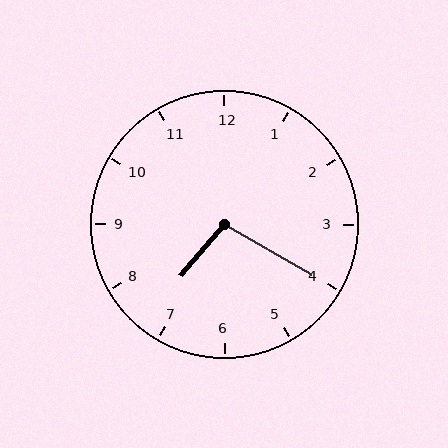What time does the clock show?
7:20.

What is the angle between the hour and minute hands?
Approximately 100 degrees.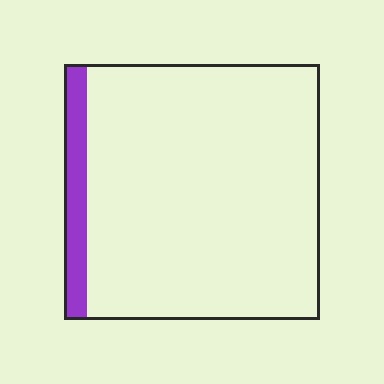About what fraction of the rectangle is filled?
About one tenth (1/10).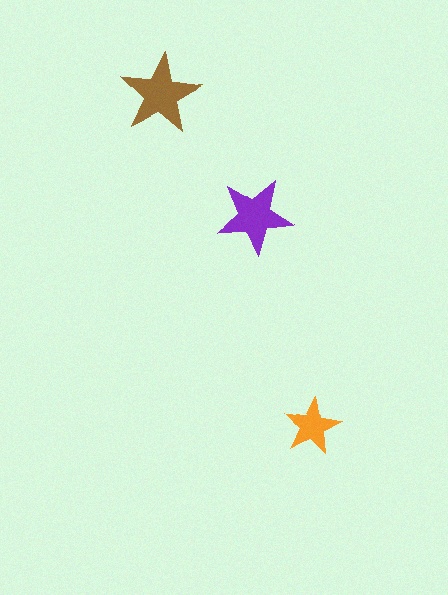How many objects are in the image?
There are 3 objects in the image.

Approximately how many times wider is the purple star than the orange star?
About 1.5 times wider.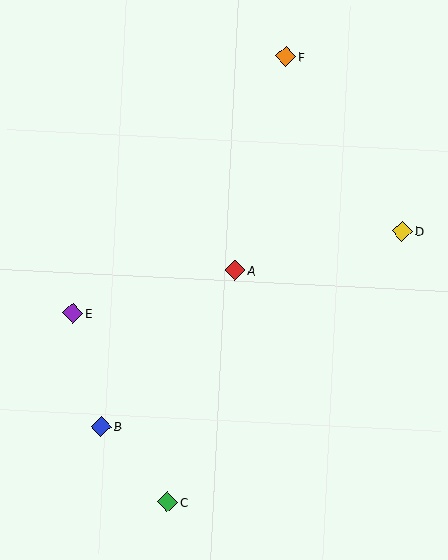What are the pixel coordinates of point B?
Point B is at (102, 426).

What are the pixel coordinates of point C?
Point C is at (168, 502).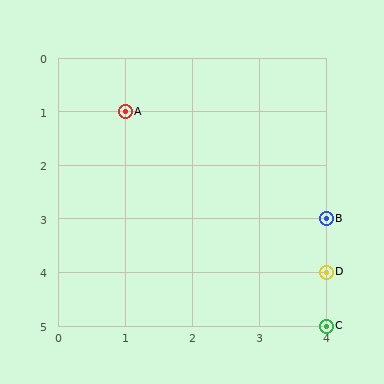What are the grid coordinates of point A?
Point A is at grid coordinates (1, 1).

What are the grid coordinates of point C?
Point C is at grid coordinates (4, 5).